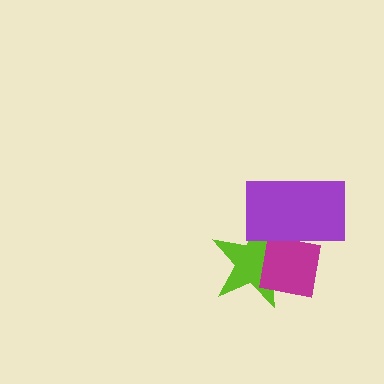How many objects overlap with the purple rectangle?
2 objects overlap with the purple rectangle.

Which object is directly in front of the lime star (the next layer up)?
The magenta square is directly in front of the lime star.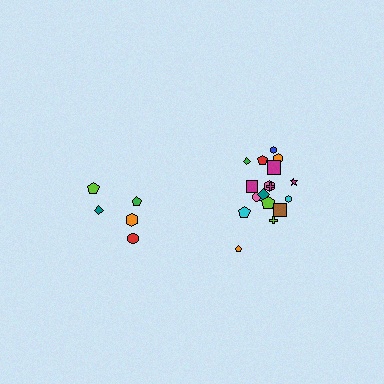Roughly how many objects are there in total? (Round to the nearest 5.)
Roughly 25 objects in total.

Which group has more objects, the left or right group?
The right group.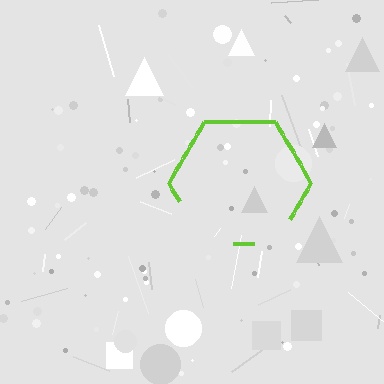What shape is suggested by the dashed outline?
The dashed outline suggests a hexagon.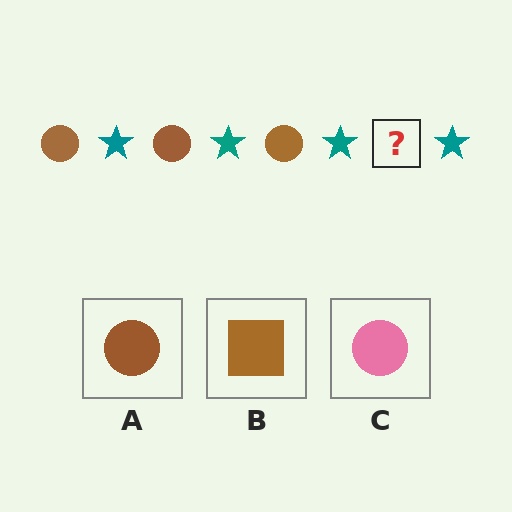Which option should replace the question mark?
Option A.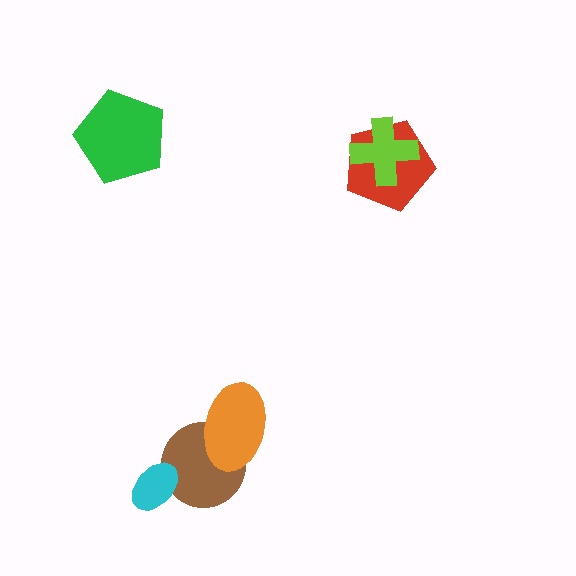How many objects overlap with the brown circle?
2 objects overlap with the brown circle.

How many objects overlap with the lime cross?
1 object overlaps with the lime cross.